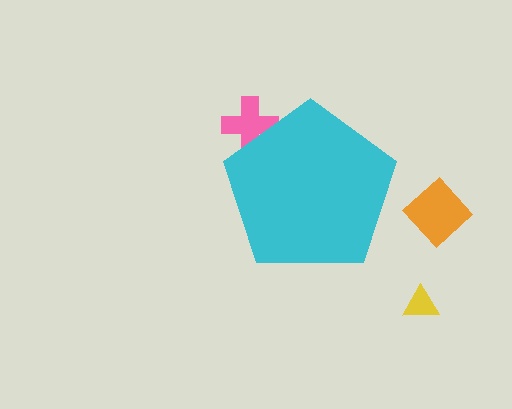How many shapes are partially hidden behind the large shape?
1 shape is partially hidden.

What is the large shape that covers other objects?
A cyan pentagon.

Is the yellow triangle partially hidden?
No, the yellow triangle is fully visible.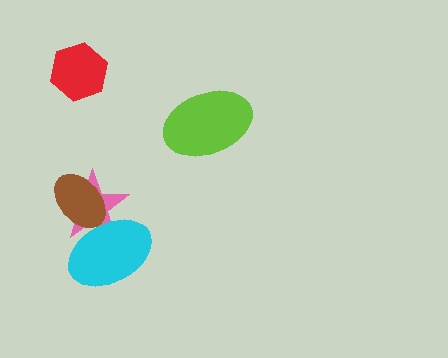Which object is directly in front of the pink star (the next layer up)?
The cyan ellipse is directly in front of the pink star.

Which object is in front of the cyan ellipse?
The brown ellipse is in front of the cyan ellipse.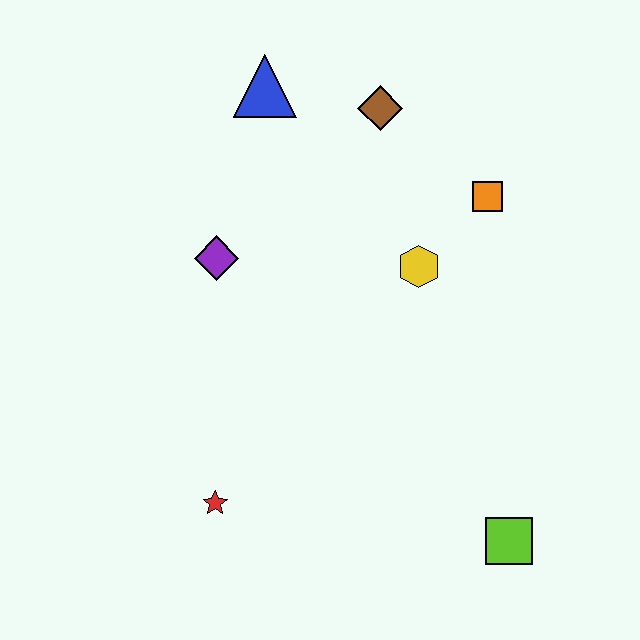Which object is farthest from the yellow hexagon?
The red star is farthest from the yellow hexagon.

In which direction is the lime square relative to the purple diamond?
The lime square is to the right of the purple diamond.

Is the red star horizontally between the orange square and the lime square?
No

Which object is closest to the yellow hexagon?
The orange square is closest to the yellow hexagon.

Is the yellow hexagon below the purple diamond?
Yes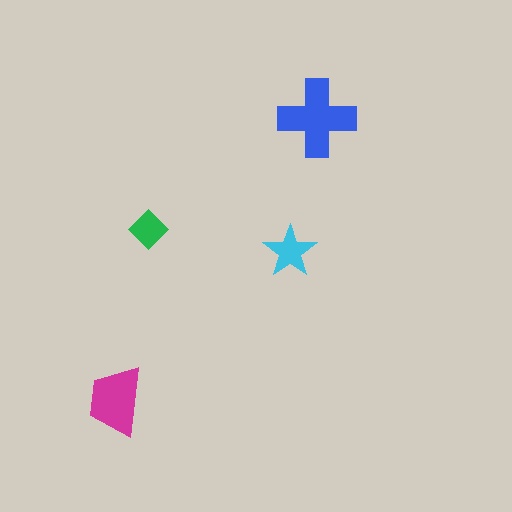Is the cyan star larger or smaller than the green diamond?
Larger.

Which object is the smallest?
The green diamond.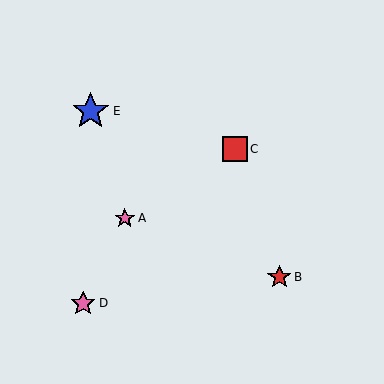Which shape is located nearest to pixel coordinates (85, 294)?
The pink star (labeled D) at (83, 303) is nearest to that location.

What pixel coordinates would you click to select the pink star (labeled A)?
Click at (125, 218) to select the pink star A.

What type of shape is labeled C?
Shape C is a red square.